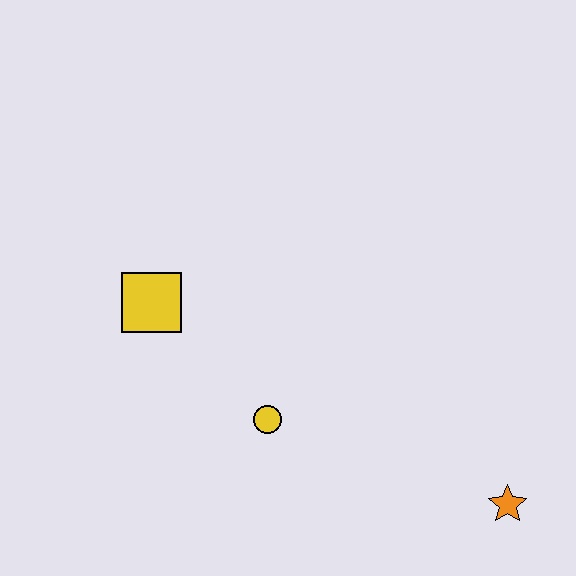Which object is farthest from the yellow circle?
The orange star is farthest from the yellow circle.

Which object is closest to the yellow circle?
The yellow square is closest to the yellow circle.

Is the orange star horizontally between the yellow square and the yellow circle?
No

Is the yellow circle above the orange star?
Yes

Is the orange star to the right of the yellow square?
Yes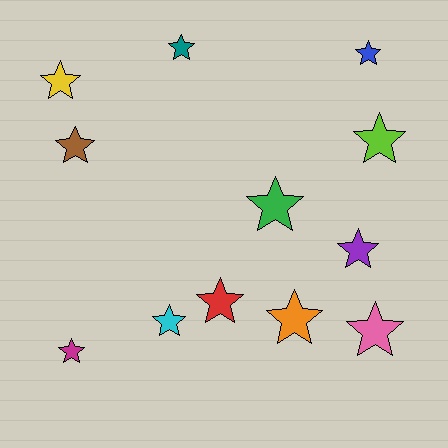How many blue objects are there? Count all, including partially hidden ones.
There is 1 blue object.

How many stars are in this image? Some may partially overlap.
There are 12 stars.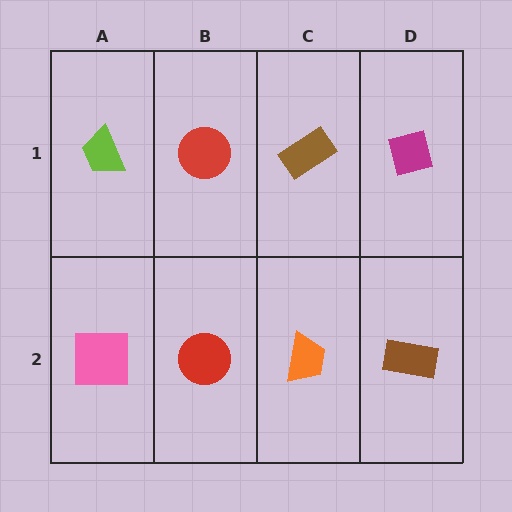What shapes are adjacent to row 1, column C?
An orange trapezoid (row 2, column C), a red circle (row 1, column B), a magenta square (row 1, column D).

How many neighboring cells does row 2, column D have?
2.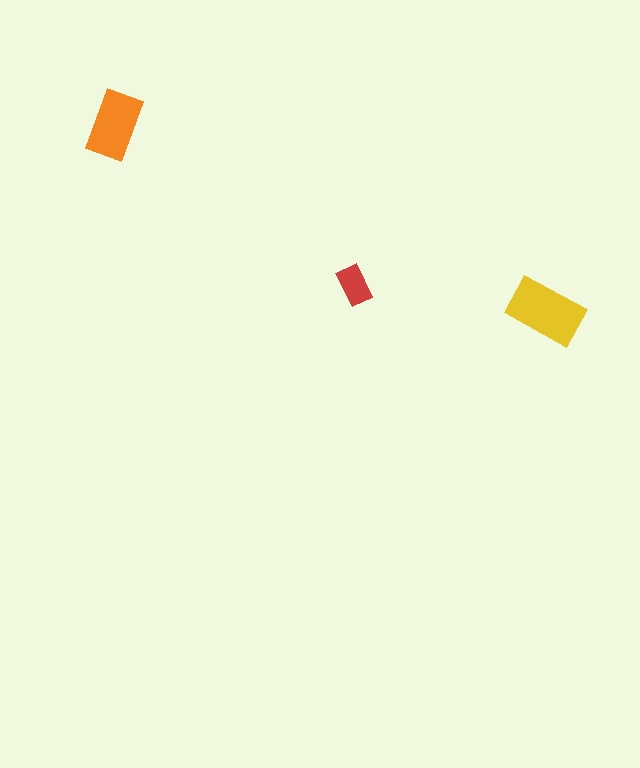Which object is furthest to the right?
The yellow rectangle is rightmost.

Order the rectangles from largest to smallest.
the yellow one, the orange one, the red one.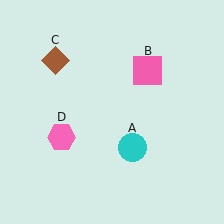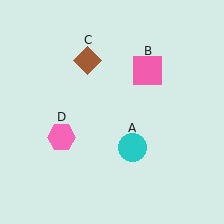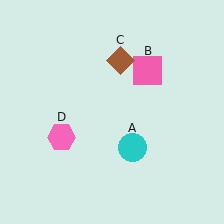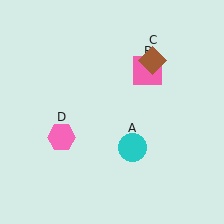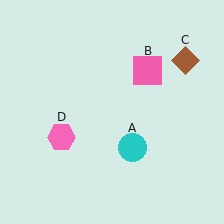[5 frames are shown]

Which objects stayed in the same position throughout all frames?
Cyan circle (object A) and pink square (object B) and pink hexagon (object D) remained stationary.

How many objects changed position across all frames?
1 object changed position: brown diamond (object C).